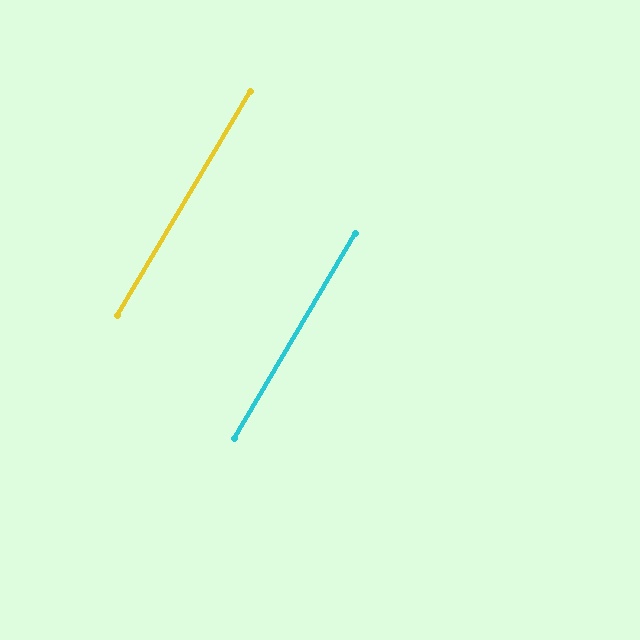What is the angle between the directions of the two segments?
Approximately 0 degrees.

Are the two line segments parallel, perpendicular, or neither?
Parallel — their directions differ by only 0.1°.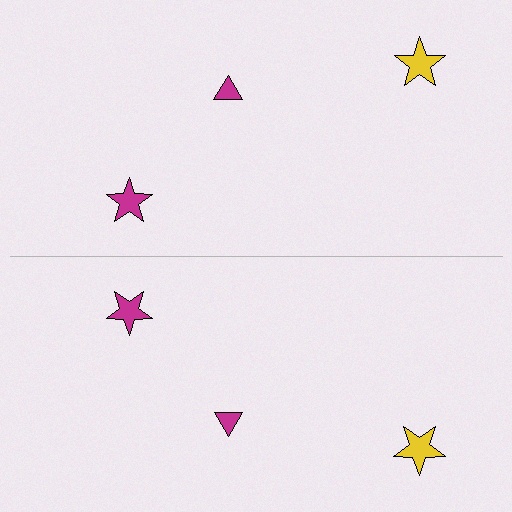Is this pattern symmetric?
Yes, this pattern has bilateral (reflection) symmetry.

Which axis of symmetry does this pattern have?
The pattern has a horizontal axis of symmetry running through the center of the image.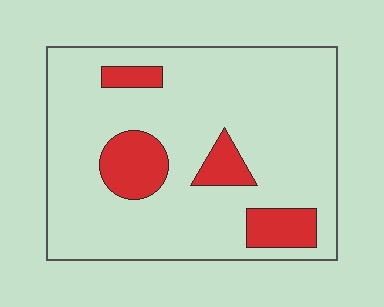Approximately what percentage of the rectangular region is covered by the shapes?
Approximately 15%.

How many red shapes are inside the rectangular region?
4.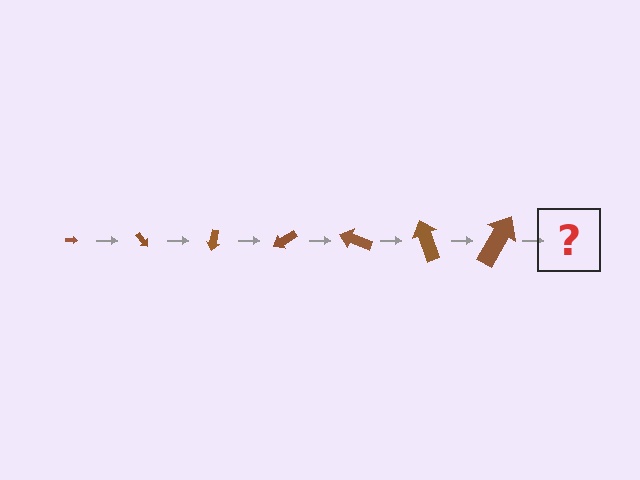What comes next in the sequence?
The next element should be an arrow, larger than the previous one and rotated 350 degrees from the start.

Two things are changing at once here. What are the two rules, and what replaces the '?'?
The two rules are that the arrow grows larger each step and it rotates 50 degrees each step. The '?' should be an arrow, larger than the previous one and rotated 350 degrees from the start.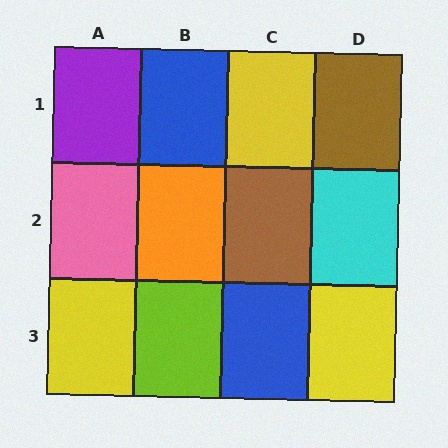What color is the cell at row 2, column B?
Orange.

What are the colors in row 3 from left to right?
Yellow, lime, blue, yellow.